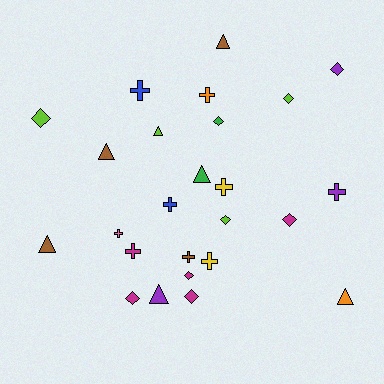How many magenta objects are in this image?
There are 5 magenta objects.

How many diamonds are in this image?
There are 9 diamonds.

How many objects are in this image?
There are 25 objects.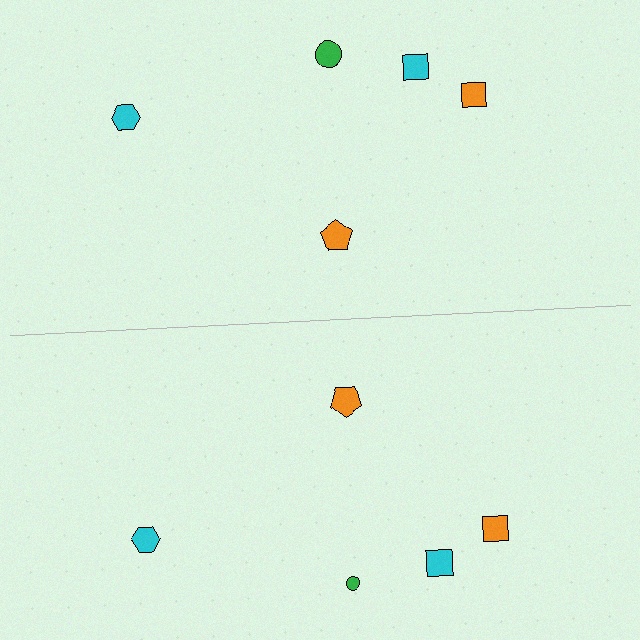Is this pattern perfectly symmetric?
No, the pattern is not perfectly symmetric. The green circle on the bottom side has a different size than its mirror counterpart.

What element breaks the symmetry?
The green circle on the bottom side has a different size than its mirror counterpart.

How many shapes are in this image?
There are 10 shapes in this image.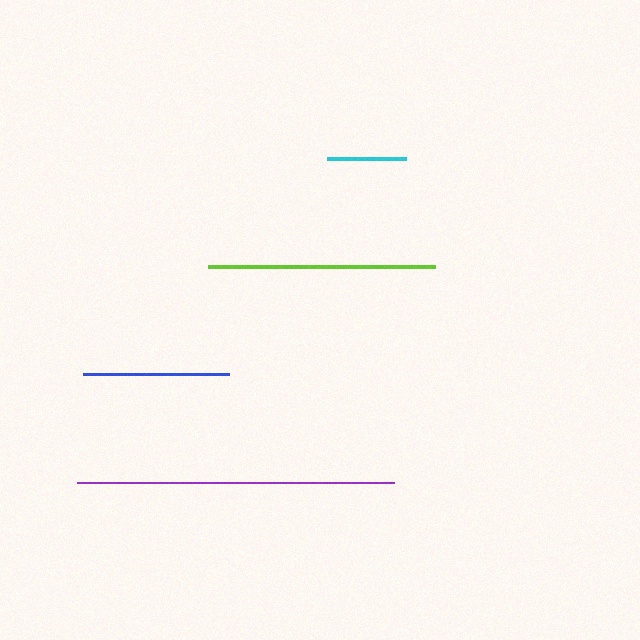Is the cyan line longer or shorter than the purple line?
The purple line is longer than the cyan line.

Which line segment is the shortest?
The cyan line is the shortest at approximately 80 pixels.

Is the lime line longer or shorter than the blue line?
The lime line is longer than the blue line.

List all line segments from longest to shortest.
From longest to shortest: purple, lime, blue, cyan.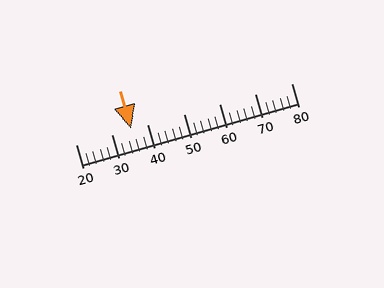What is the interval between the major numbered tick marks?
The major tick marks are spaced 10 units apart.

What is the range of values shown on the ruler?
The ruler shows values from 20 to 80.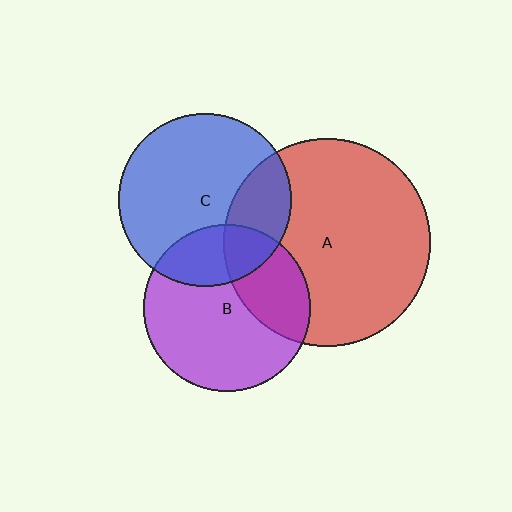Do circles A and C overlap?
Yes.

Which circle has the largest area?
Circle A (red).